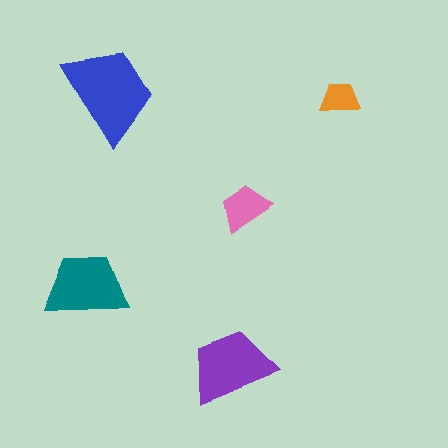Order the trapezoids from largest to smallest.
the blue one, the purple one, the teal one, the pink one, the orange one.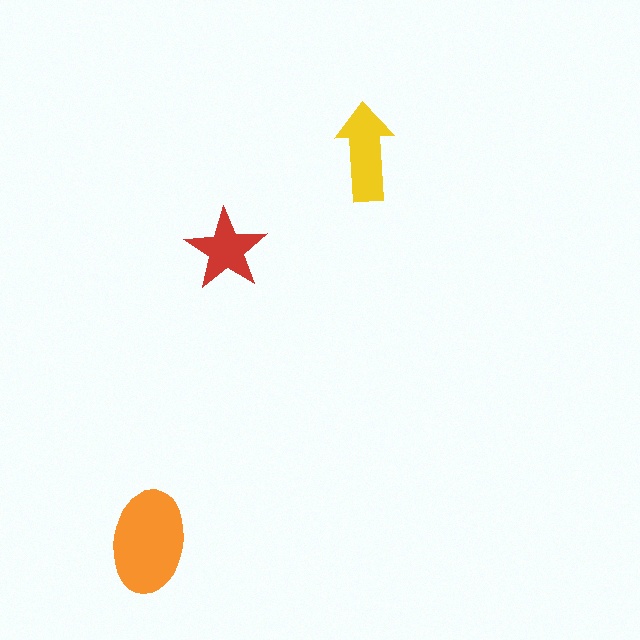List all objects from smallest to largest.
The red star, the yellow arrow, the orange ellipse.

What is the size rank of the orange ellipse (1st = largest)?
1st.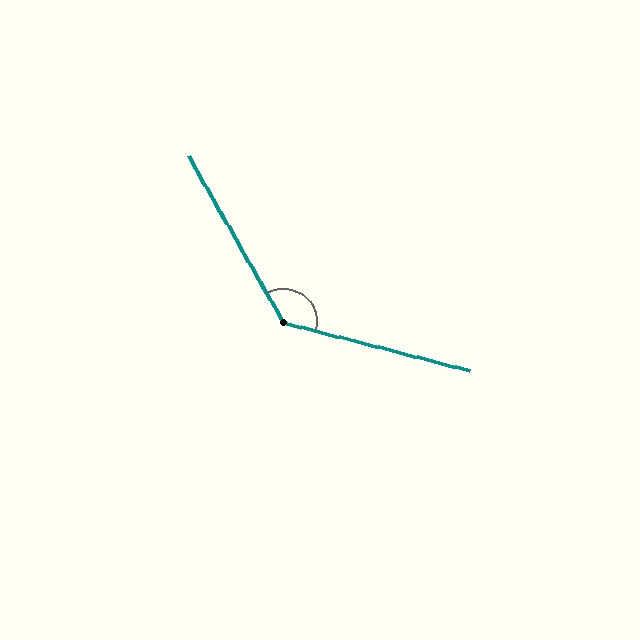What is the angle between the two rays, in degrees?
Approximately 134 degrees.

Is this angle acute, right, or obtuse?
It is obtuse.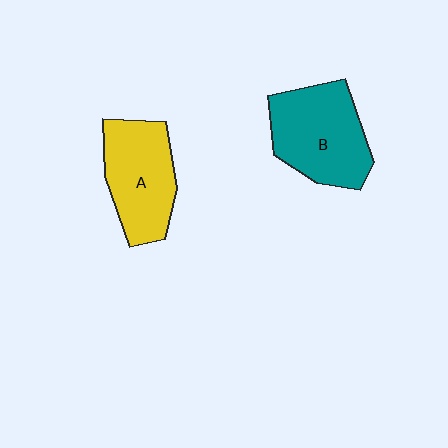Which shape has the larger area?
Shape B (teal).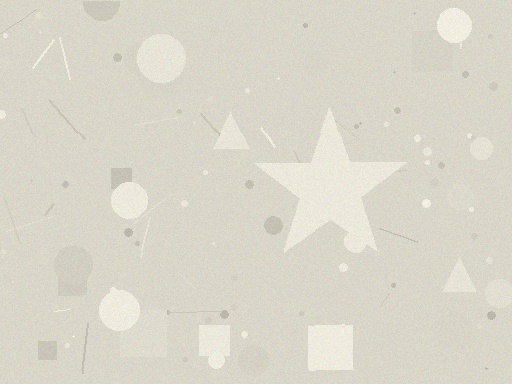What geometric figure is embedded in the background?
A star is embedded in the background.